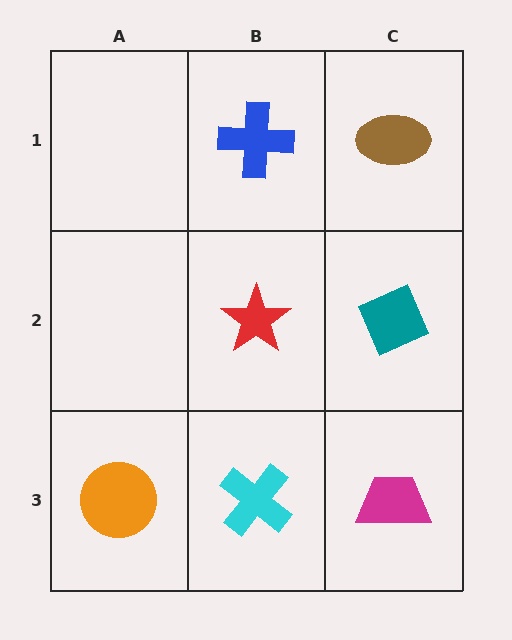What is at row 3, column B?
A cyan cross.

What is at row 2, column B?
A red star.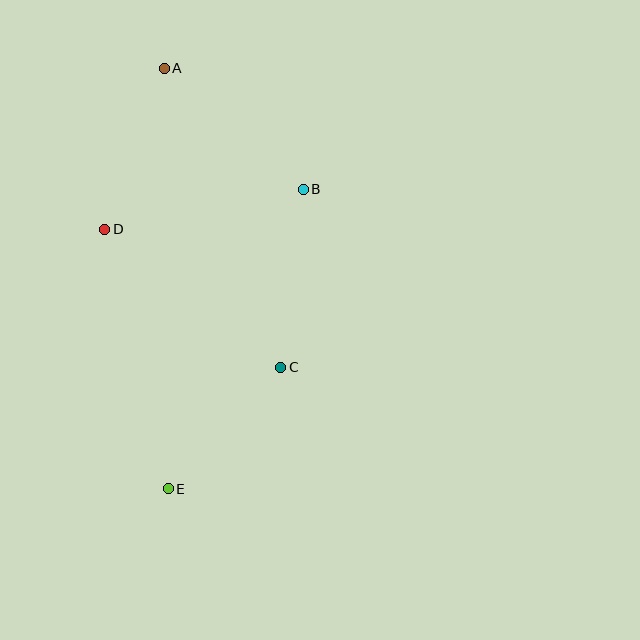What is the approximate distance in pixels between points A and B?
The distance between A and B is approximately 185 pixels.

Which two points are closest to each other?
Points C and E are closest to each other.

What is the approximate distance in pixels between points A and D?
The distance between A and D is approximately 172 pixels.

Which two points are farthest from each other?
Points A and E are farthest from each other.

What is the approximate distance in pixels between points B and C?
The distance between B and C is approximately 180 pixels.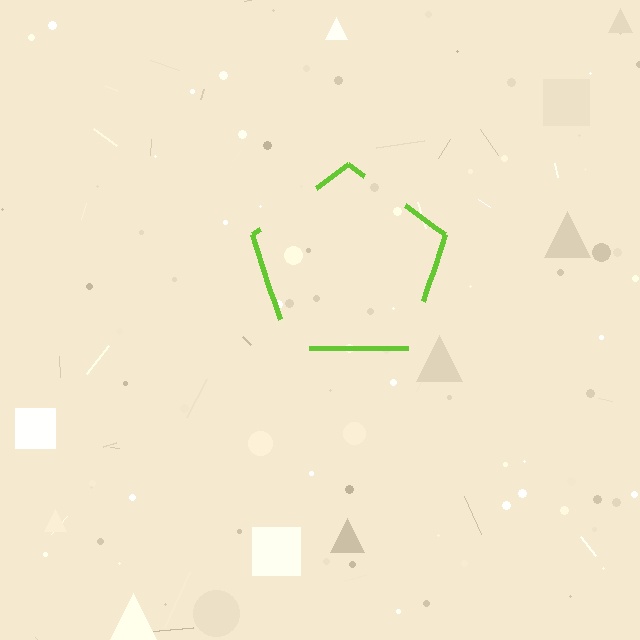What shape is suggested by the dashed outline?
The dashed outline suggests a pentagon.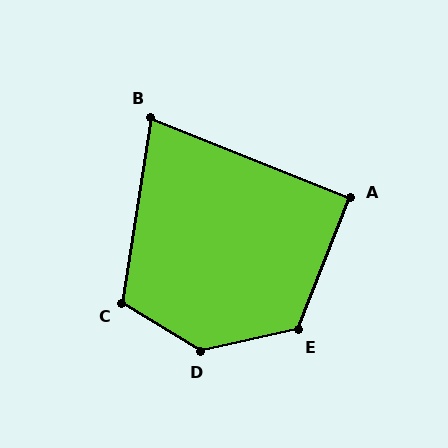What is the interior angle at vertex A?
Approximately 90 degrees (approximately right).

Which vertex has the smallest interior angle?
B, at approximately 77 degrees.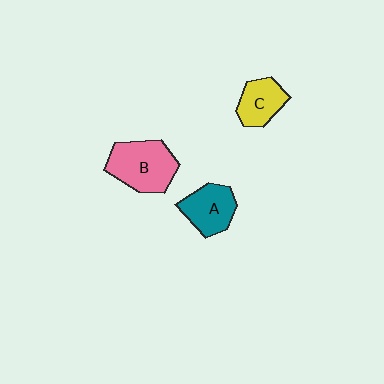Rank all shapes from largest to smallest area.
From largest to smallest: B (pink), A (teal), C (yellow).